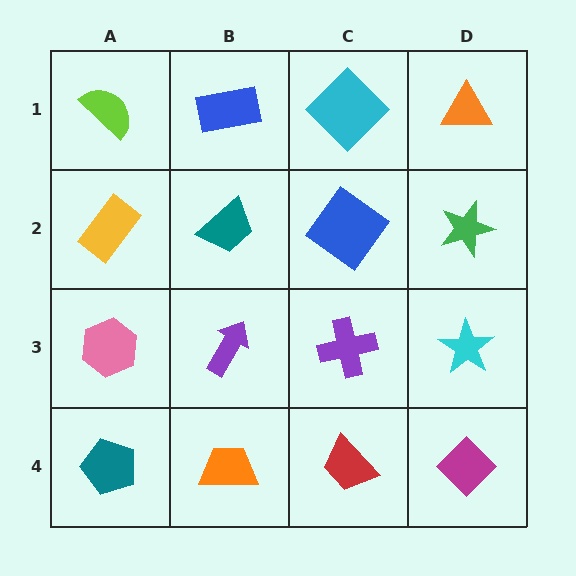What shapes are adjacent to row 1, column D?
A green star (row 2, column D), a cyan diamond (row 1, column C).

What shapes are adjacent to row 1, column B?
A teal trapezoid (row 2, column B), a lime semicircle (row 1, column A), a cyan diamond (row 1, column C).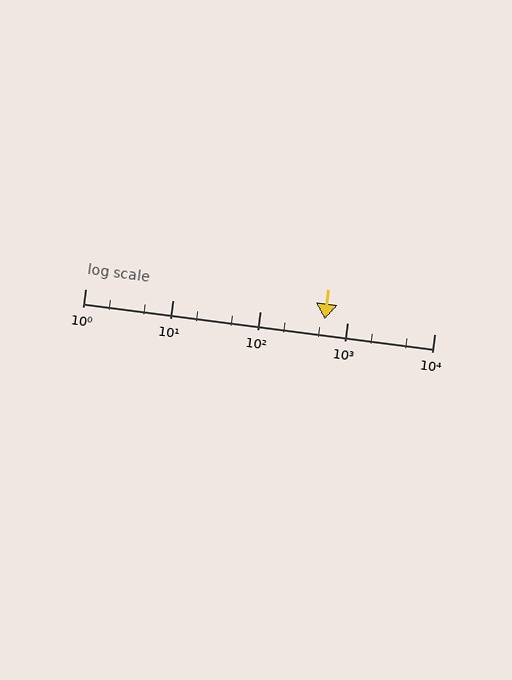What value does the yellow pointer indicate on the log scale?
The pointer indicates approximately 560.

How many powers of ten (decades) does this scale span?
The scale spans 4 decades, from 1 to 10000.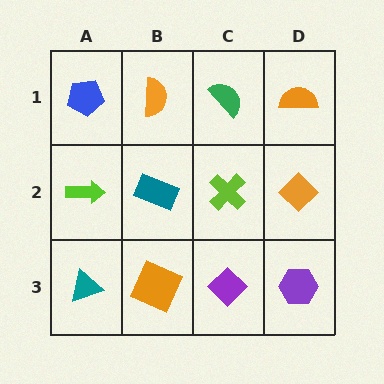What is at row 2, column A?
A lime arrow.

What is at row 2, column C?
A lime cross.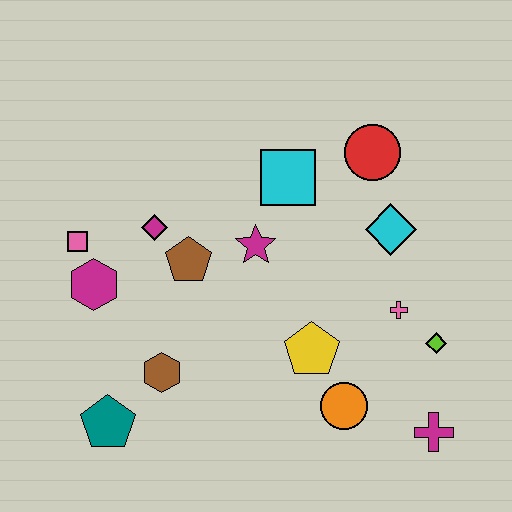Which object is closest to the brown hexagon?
The teal pentagon is closest to the brown hexagon.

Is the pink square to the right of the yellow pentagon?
No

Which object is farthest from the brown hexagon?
The red circle is farthest from the brown hexagon.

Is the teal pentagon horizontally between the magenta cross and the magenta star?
No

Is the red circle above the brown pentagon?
Yes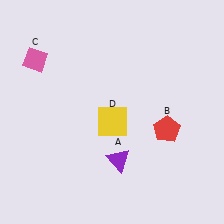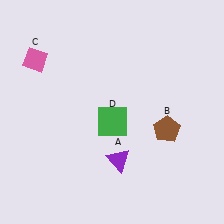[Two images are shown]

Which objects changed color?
B changed from red to brown. D changed from yellow to green.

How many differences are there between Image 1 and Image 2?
There are 2 differences between the two images.